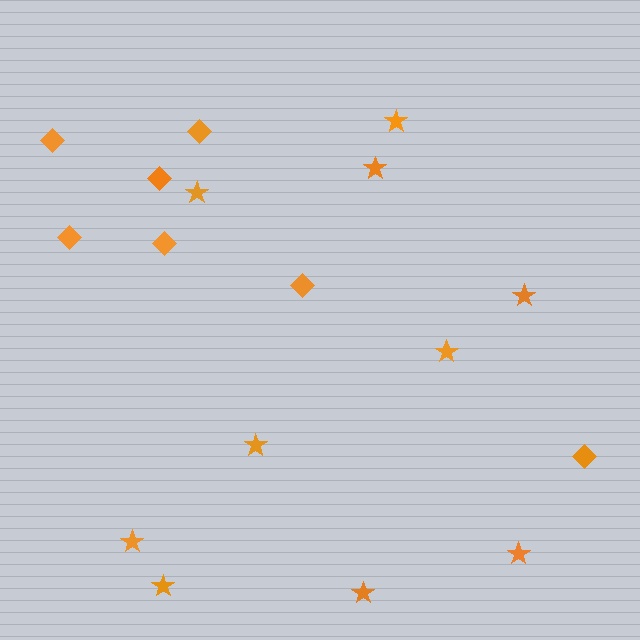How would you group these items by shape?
There are 2 groups: one group of stars (10) and one group of diamonds (7).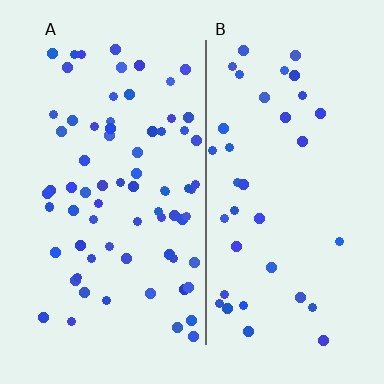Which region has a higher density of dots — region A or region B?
A (the left).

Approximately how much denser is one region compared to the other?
Approximately 1.9× — region A over region B.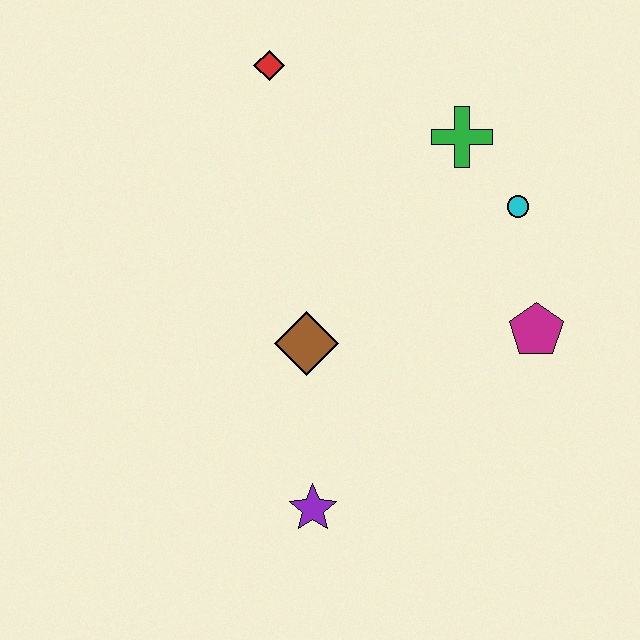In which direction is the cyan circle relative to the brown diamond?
The cyan circle is to the right of the brown diamond.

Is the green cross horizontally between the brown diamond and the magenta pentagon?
Yes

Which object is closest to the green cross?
The cyan circle is closest to the green cross.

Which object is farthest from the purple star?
The red diamond is farthest from the purple star.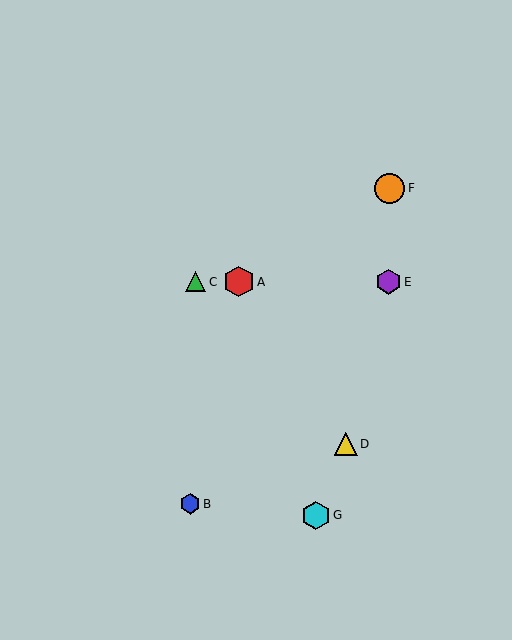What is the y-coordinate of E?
Object E is at y≈282.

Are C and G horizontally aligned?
No, C is at y≈282 and G is at y≈515.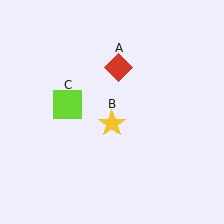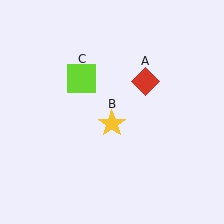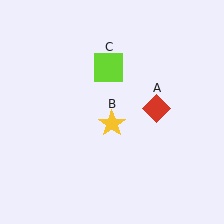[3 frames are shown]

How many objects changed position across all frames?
2 objects changed position: red diamond (object A), lime square (object C).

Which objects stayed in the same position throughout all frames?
Yellow star (object B) remained stationary.